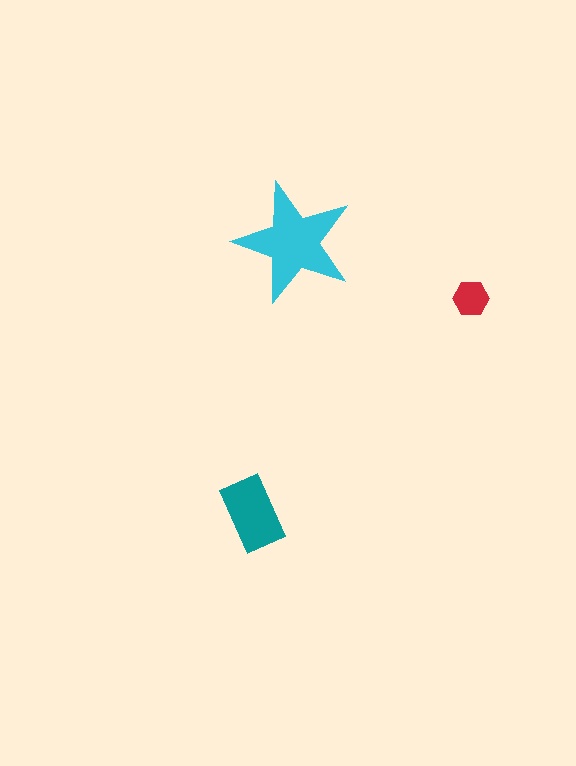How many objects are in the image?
There are 3 objects in the image.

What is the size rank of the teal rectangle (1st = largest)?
2nd.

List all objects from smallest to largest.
The red hexagon, the teal rectangle, the cyan star.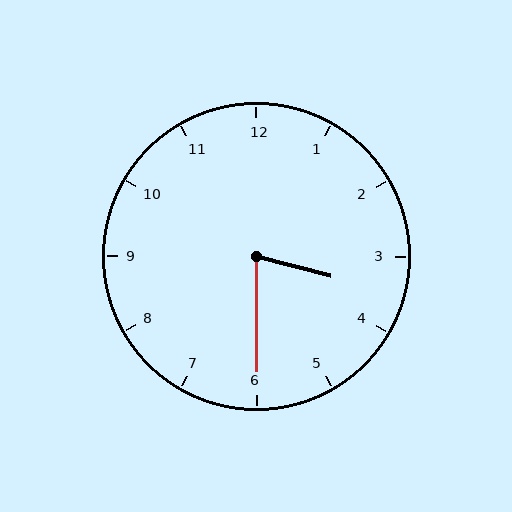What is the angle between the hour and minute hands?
Approximately 75 degrees.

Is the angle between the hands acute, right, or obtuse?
It is acute.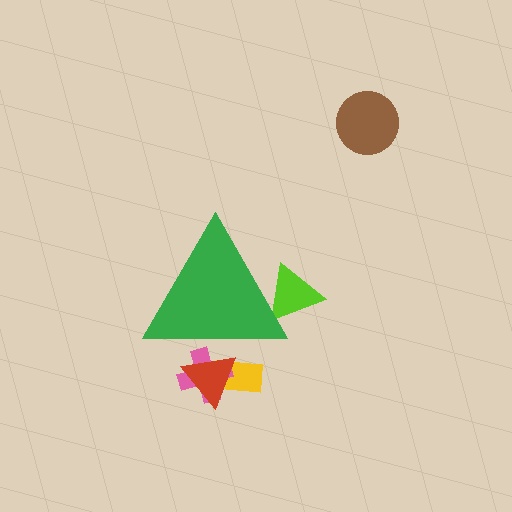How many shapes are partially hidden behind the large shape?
4 shapes are partially hidden.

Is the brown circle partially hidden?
No, the brown circle is fully visible.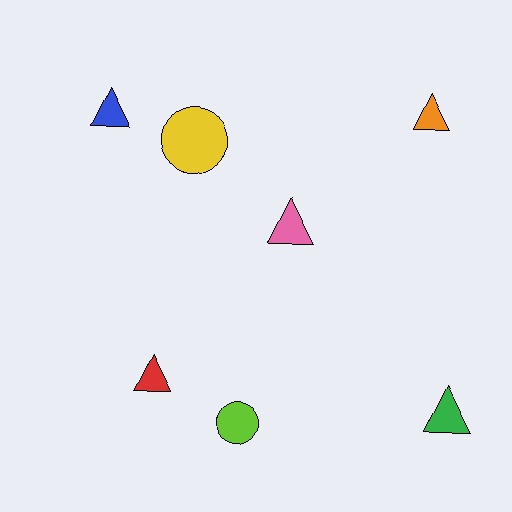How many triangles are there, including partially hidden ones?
There are 5 triangles.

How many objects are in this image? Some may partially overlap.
There are 7 objects.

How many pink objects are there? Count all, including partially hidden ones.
There is 1 pink object.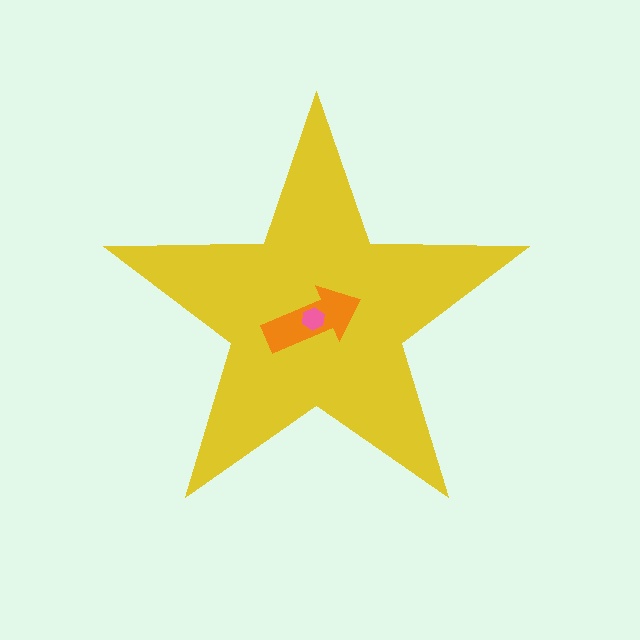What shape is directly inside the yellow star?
The orange arrow.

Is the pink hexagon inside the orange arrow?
Yes.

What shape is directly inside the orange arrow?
The pink hexagon.